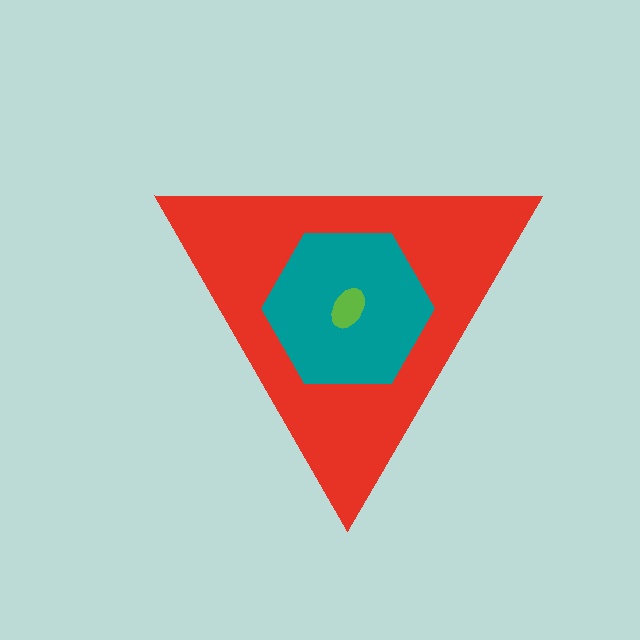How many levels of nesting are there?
3.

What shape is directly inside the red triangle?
The teal hexagon.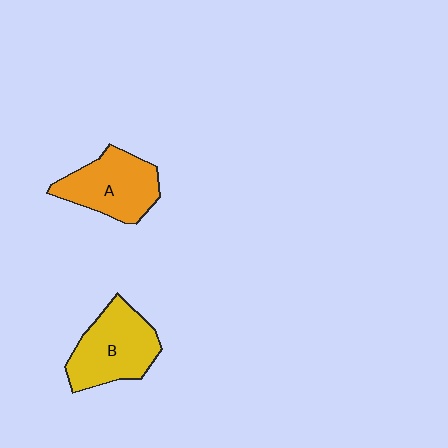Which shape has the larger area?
Shape B (yellow).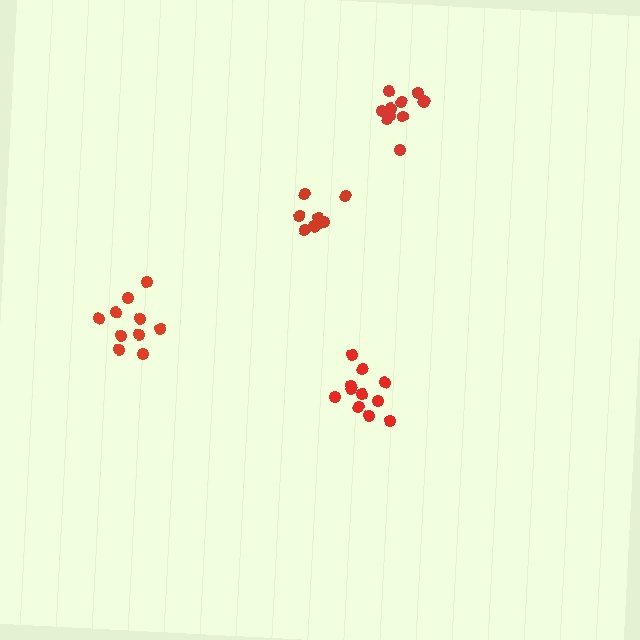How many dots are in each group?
Group 1: 11 dots, Group 2: 12 dots, Group 3: 10 dots, Group 4: 8 dots (41 total).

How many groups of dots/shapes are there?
There are 4 groups.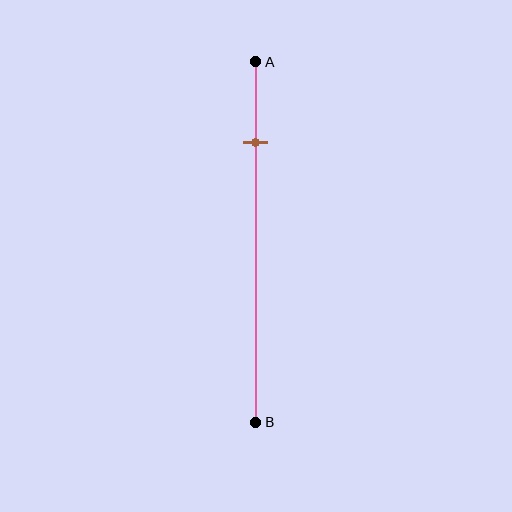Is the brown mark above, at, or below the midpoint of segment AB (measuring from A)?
The brown mark is above the midpoint of segment AB.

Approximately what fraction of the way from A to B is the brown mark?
The brown mark is approximately 25% of the way from A to B.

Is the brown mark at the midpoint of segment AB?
No, the mark is at about 25% from A, not at the 50% midpoint.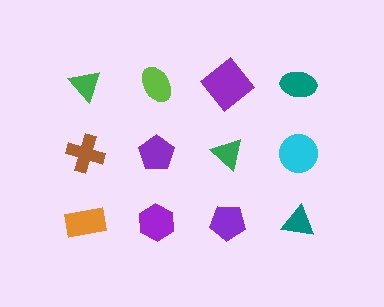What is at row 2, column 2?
A purple pentagon.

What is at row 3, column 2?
A purple hexagon.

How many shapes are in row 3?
4 shapes.